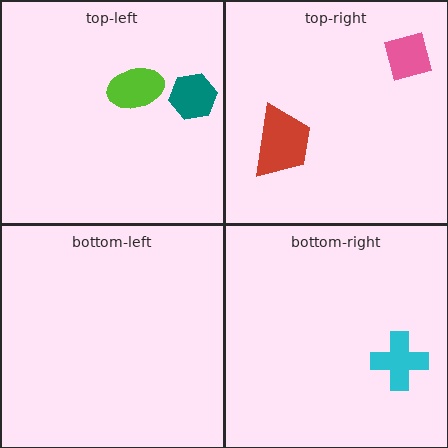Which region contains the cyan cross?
The bottom-right region.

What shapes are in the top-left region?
The teal hexagon, the lime ellipse.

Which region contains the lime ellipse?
The top-left region.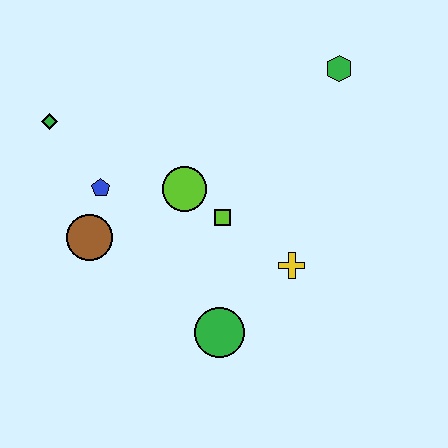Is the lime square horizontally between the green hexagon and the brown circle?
Yes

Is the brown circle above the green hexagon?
No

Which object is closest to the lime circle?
The lime square is closest to the lime circle.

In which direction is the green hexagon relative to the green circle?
The green hexagon is above the green circle.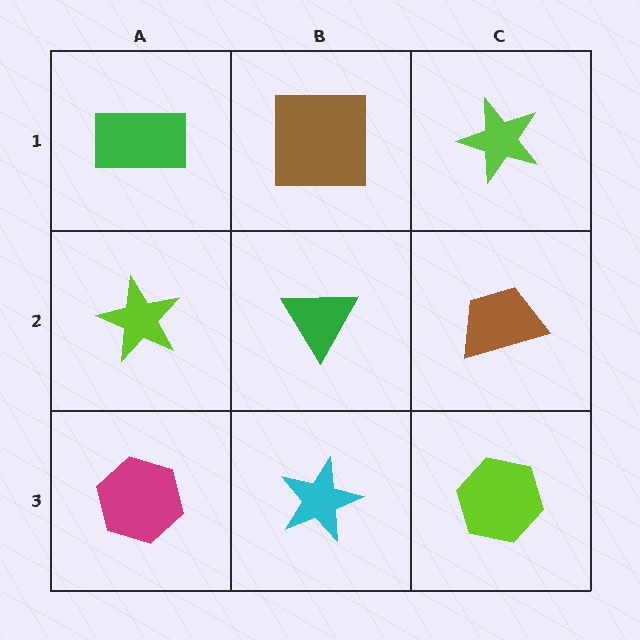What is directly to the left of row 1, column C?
A brown square.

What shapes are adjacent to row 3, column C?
A brown trapezoid (row 2, column C), a cyan star (row 3, column B).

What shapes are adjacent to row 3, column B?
A green triangle (row 2, column B), a magenta hexagon (row 3, column A), a lime hexagon (row 3, column C).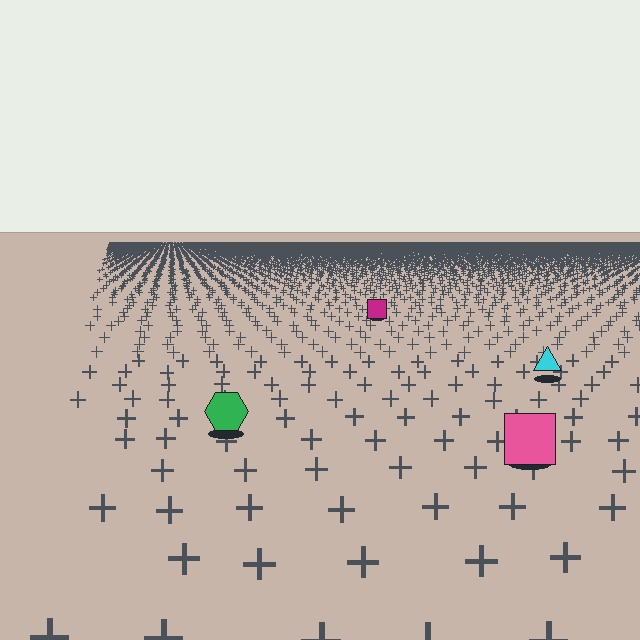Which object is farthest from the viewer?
The magenta square is farthest from the viewer. It appears smaller and the ground texture around it is denser.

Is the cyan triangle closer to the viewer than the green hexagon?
No. The green hexagon is closer — you can tell from the texture gradient: the ground texture is coarser near it.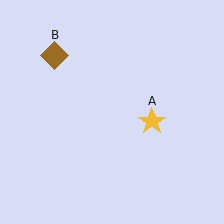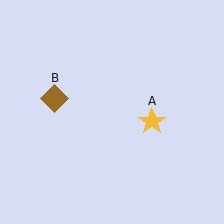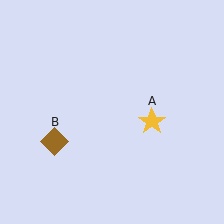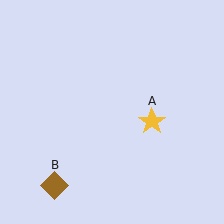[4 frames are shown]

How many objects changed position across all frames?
1 object changed position: brown diamond (object B).